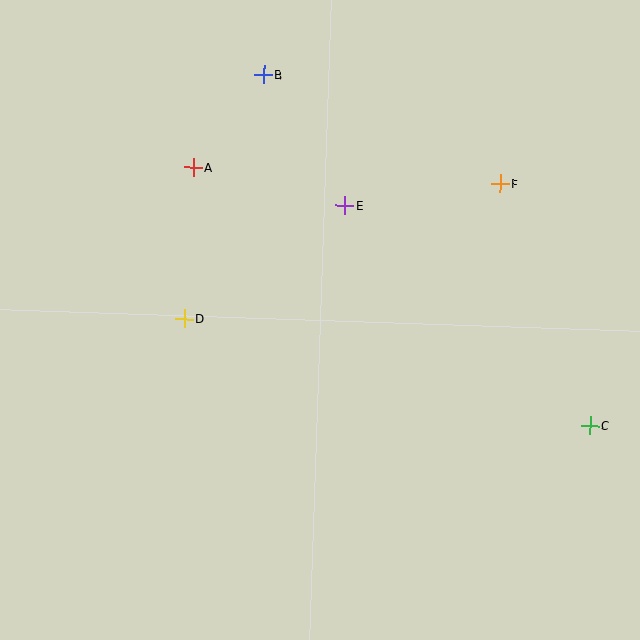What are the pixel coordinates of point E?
Point E is at (344, 206).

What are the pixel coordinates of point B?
Point B is at (264, 75).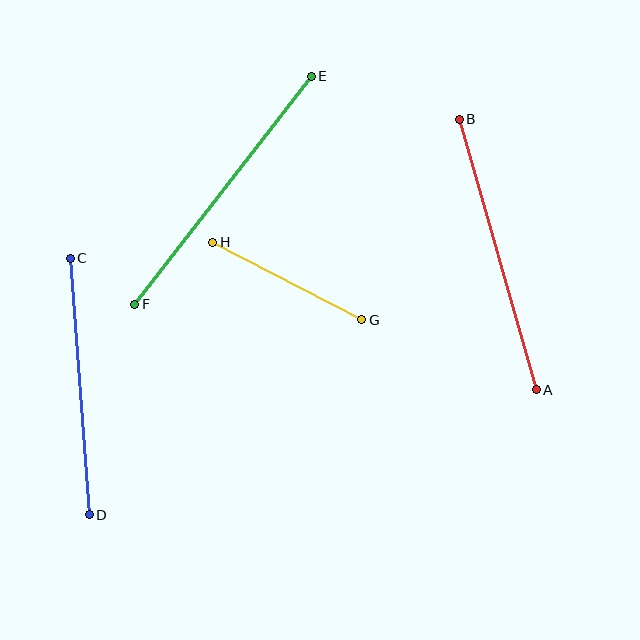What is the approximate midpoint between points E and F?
The midpoint is at approximately (223, 190) pixels.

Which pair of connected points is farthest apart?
Points E and F are farthest apart.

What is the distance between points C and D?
The distance is approximately 257 pixels.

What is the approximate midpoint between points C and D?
The midpoint is at approximately (80, 386) pixels.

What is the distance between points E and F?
The distance is approximately 288 pixels.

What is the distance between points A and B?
The distance is approximately 281 pixels.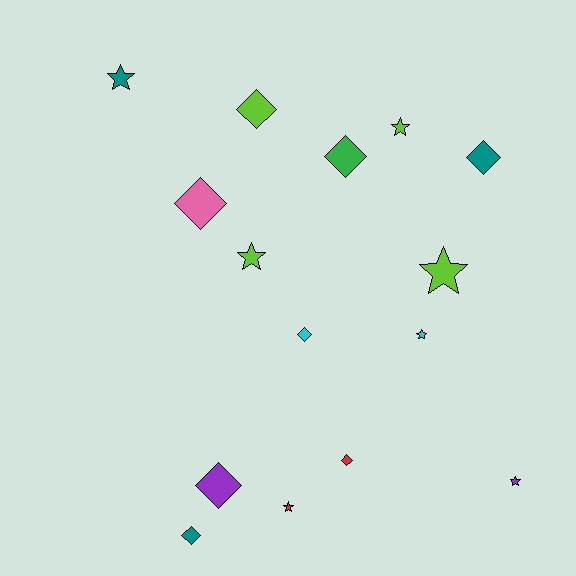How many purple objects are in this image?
There are 2 purple objects.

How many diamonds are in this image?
There are 8 diamonds.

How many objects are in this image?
There are 15 objects.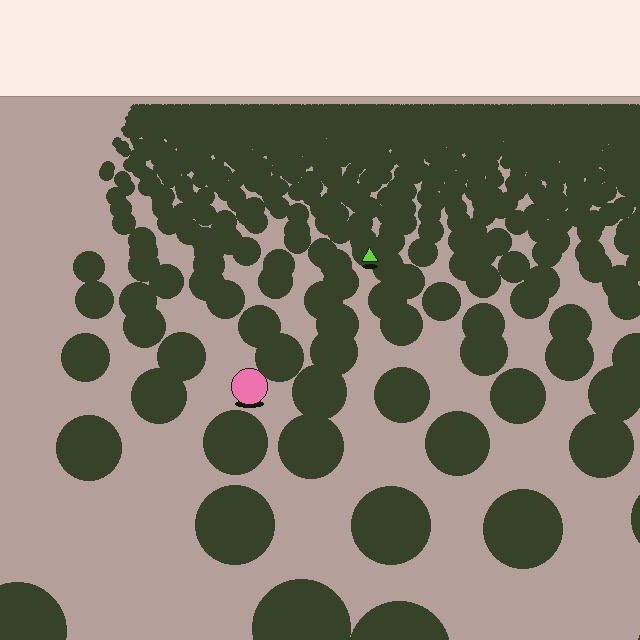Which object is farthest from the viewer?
The lime triangle is farthest from the viewer. It appears smaller and the ground texture around it is denser.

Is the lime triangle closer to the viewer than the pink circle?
No. The pink circle is closer — you can tell from the texture gradient: the ground texture is coarser near it.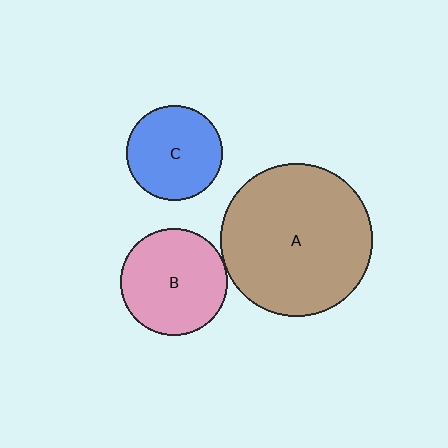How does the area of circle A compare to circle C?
Approximately 2.5 times.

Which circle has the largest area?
Circle A (brown).